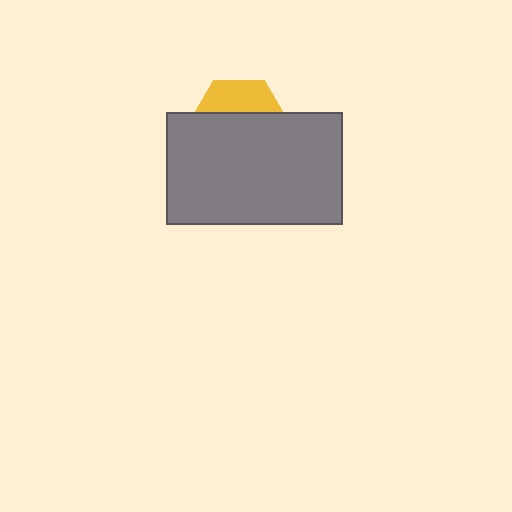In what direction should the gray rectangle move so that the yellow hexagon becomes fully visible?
The gray rectangle should move down. That is the shortest direction to clear the overlap and leave the yellow hexagon fully visible.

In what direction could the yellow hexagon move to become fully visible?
The yellow hexagon could move up. That would shift it out from behind the gray rectangle entirely.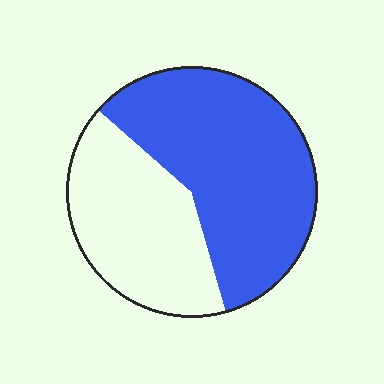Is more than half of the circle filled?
Yes.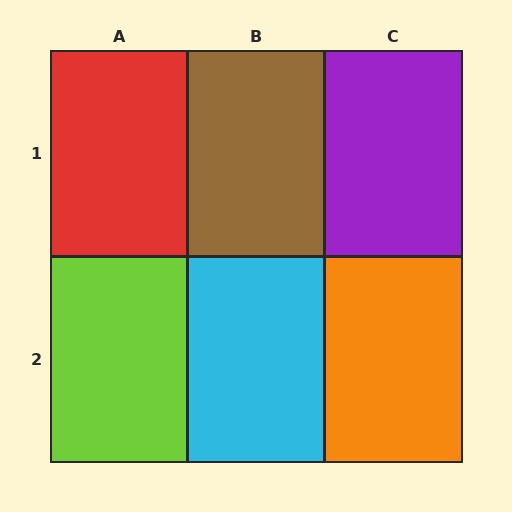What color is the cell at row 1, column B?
Brown.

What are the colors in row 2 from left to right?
Lime, cyan, orange.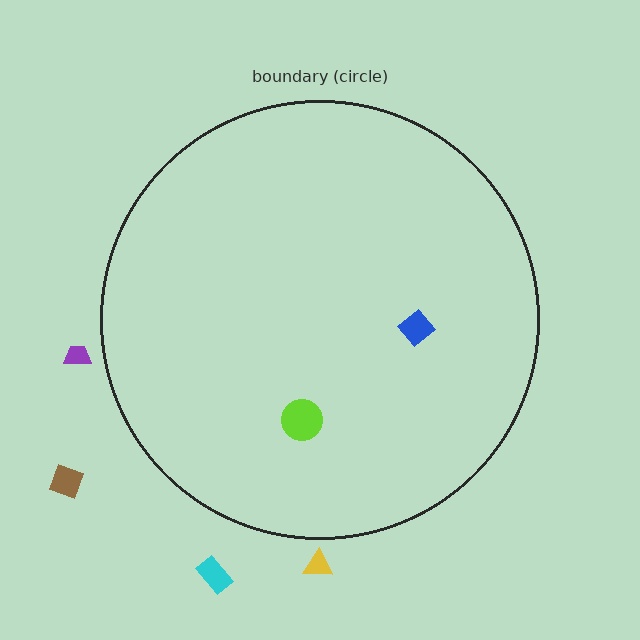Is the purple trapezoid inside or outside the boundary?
Outside.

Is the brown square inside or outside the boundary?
Outside.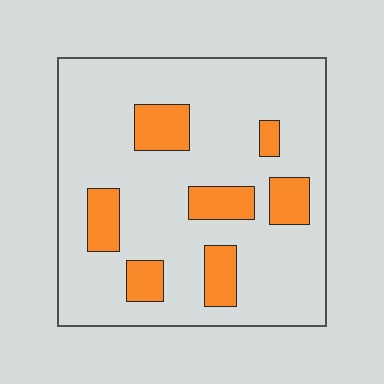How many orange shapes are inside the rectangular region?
7.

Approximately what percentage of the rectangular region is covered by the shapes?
Approximately 20%.